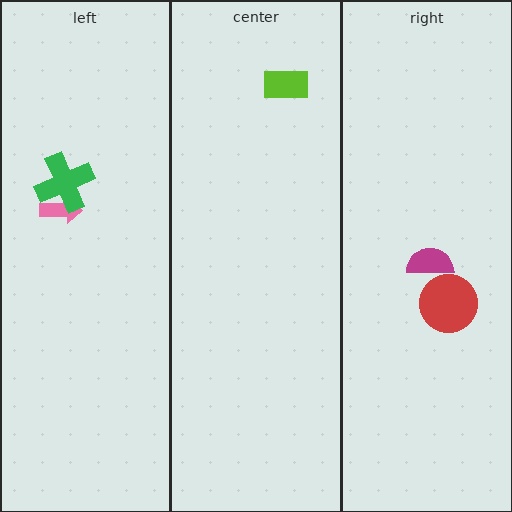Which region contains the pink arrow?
The left region.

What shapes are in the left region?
The pink arrow, the green cross.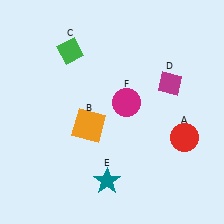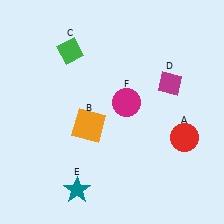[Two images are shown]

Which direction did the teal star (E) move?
The teal star (E) moved left.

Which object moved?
The teal star (E) moved left.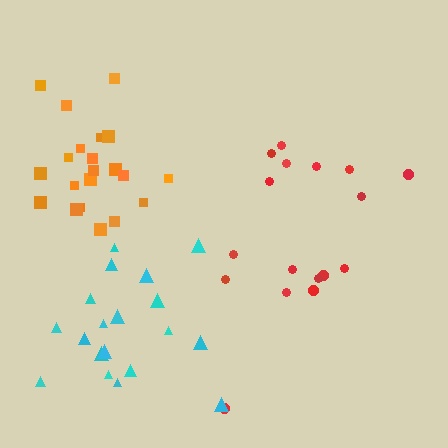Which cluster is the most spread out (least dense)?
Red.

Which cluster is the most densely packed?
Orange.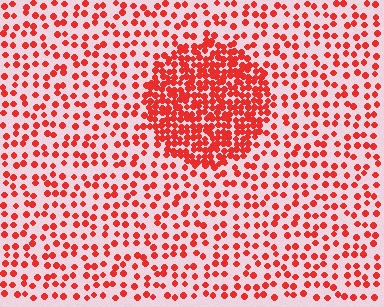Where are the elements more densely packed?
The elements are more densely packed inside the circle boundary.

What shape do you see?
I see a circle.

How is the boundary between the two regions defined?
The boundary is defined by a change in element density (approximately 2.7x ratio). All elements are the same color, size, and shape.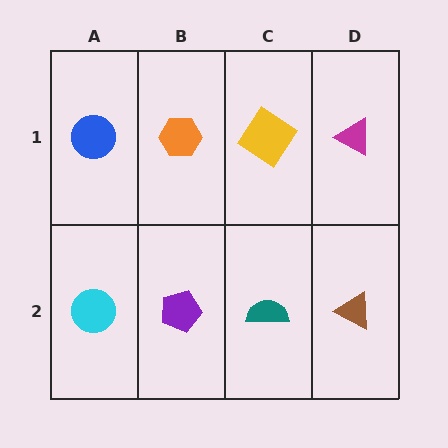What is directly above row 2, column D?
A magenta triangle.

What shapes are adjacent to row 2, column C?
A yellow diamond (row 1, column C), a purple pentagon (row 2, column B), a brown triangle (row 2, column D).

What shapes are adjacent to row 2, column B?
An orange hexagon (row 1, column B), a cyan circle (row 2, column A), a teal semicircle (row 2, column C).